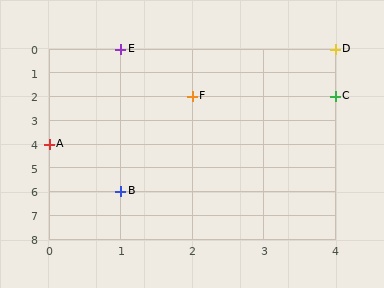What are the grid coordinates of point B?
Point B is at grid coordinates (1, 6).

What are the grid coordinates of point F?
Point F is at grid coordinates (2, 2).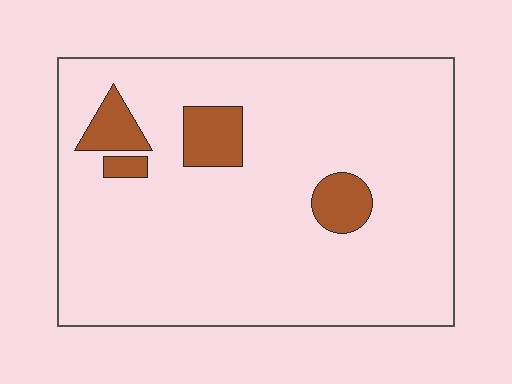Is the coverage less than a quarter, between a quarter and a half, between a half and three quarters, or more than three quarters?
Less than a quarter.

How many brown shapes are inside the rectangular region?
4.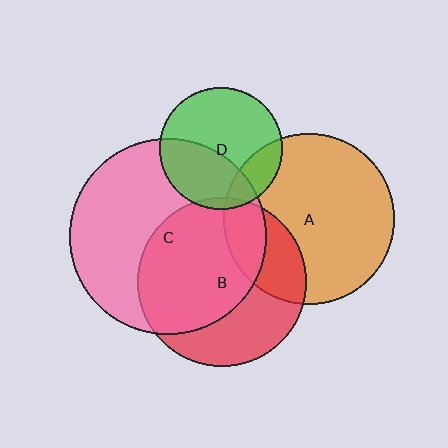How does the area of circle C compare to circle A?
Approximately 1.3 times.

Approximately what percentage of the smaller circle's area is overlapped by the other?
Approximately 20%.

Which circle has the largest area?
Circle C (pink).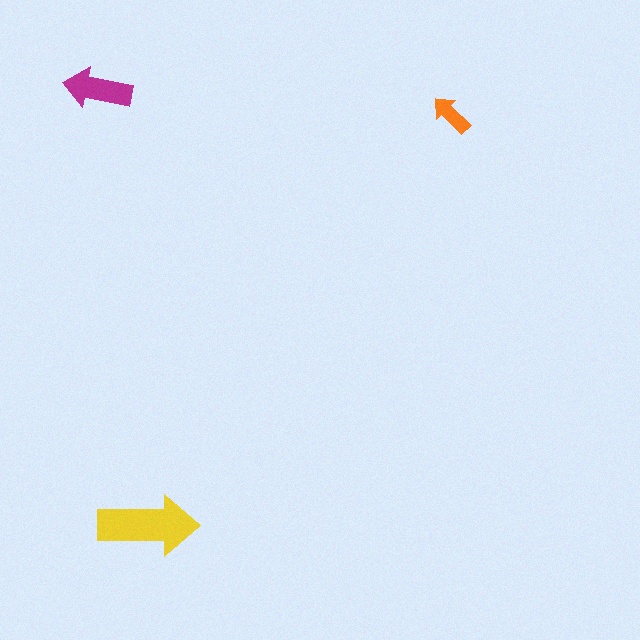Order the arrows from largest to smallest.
the yellow one, the magenta one, the orange one.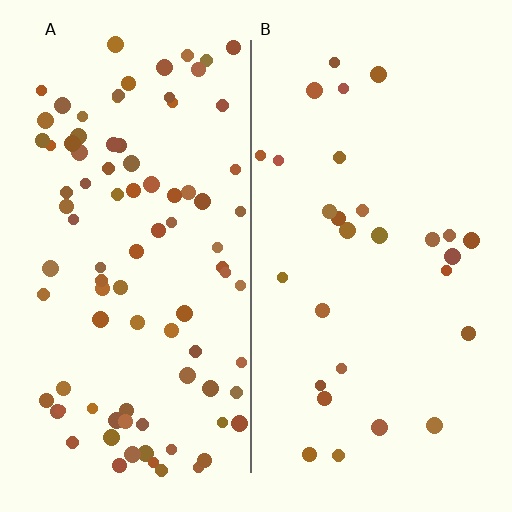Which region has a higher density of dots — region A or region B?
A (the left).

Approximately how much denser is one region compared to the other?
Approximately 3.1× — region A over region B.